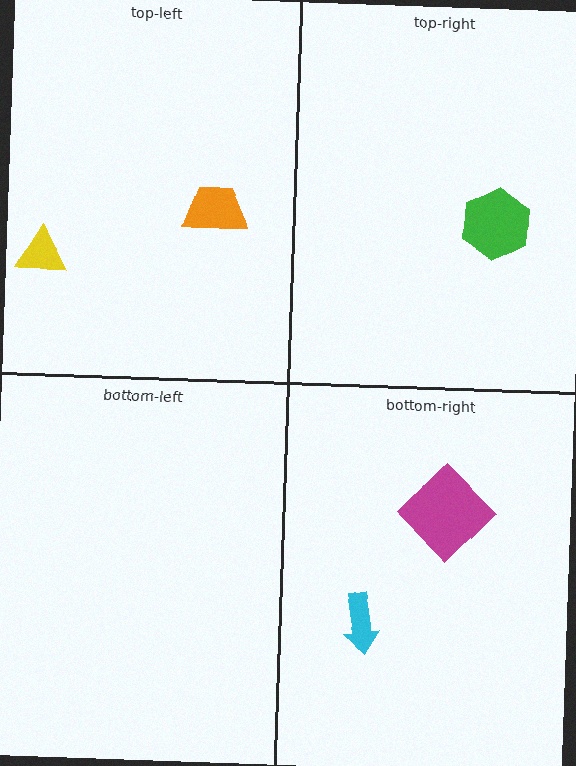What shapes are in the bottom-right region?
The cyan arrow, the magenta diamond.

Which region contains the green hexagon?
The top-right region.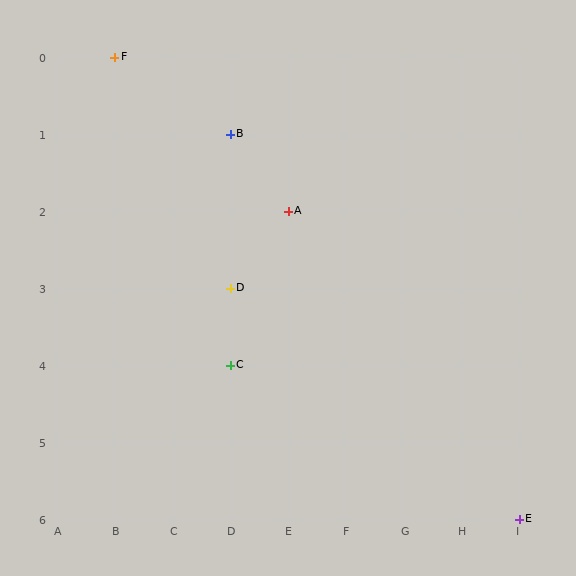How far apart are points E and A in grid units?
Points E and A are 4 columns and 4 rows apart (about 5.7 grid units diagonally).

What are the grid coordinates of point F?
Point F is at grid coordinates (B, 0).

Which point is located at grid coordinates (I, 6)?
Point E is at (I, 6).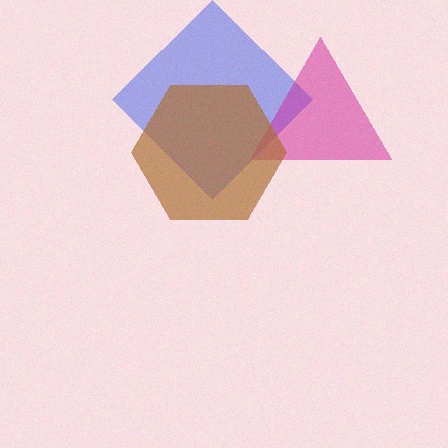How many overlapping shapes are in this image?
There are 3 overlapping shapes in the image.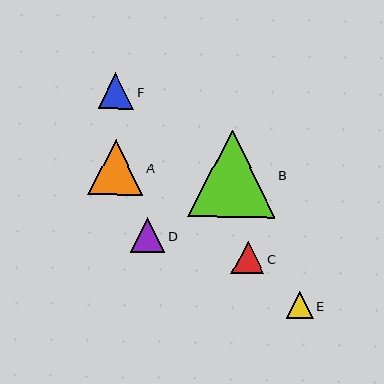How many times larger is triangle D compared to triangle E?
Triangle D is approximately 1.3 times the size of triangle E.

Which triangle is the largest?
Triangle B is the largest with a size of approximately 88 pixels.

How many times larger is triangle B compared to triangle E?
Triangle B is approximately 3.2 times the size of triangle E.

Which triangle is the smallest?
Triangle E is the smallest with a size of approximately 27 pixels.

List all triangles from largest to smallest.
From largest to smallest: B, A, F, D, C, E.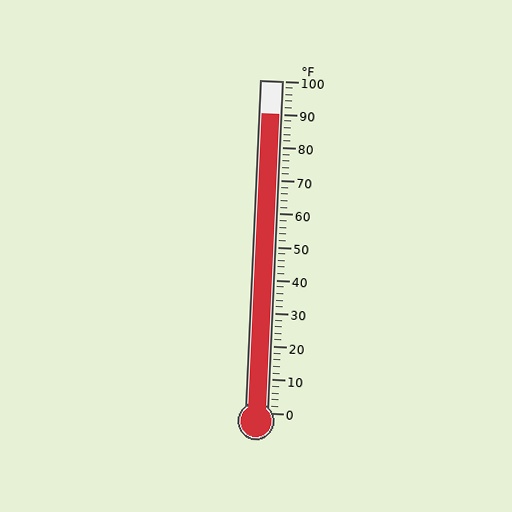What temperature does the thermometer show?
The thermometer shows approximately 90°F.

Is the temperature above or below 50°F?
The temperature is above 50°F.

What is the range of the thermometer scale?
The thermometer scale ranges from 0°F to 100°F.